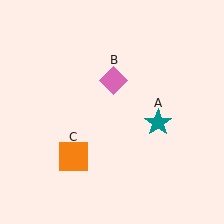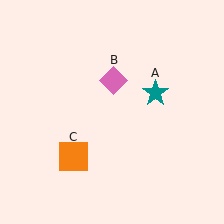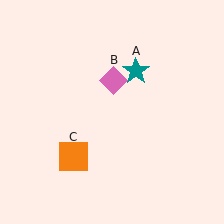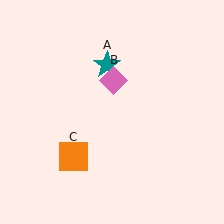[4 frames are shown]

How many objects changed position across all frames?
1 object changed position: teal star (object A).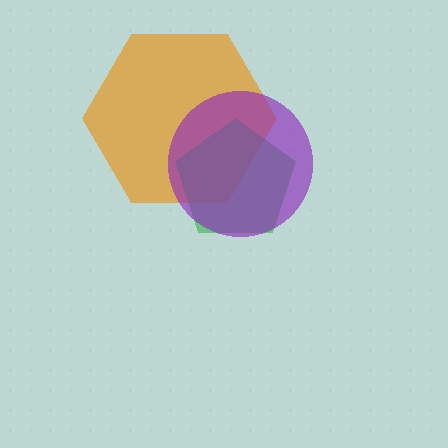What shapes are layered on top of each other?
The layered shapes are: an orange hexagon, a green pentagon, a purple circle.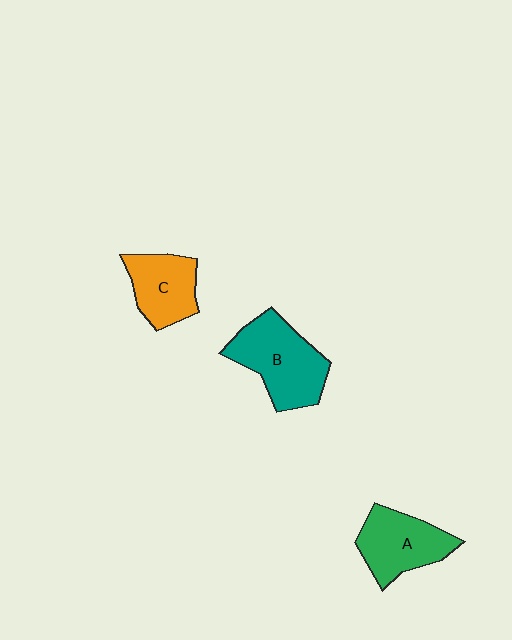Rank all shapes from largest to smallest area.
From largest to smallest: B (teal), A (green), C (orange).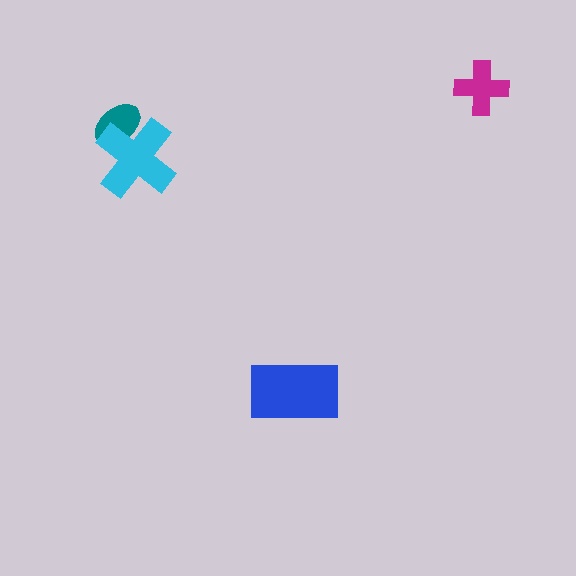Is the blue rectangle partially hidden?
No, no other shape covers it.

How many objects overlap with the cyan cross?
1 object overlaps with the cyan cross.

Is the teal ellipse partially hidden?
Yes, it is partially covered by another shape.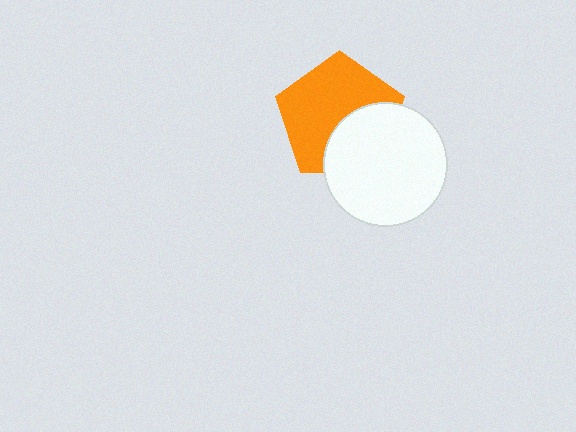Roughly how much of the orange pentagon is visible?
About half of it is visible (roughly 64%).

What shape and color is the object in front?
The object in front is a white circle.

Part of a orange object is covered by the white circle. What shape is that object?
It is a pentagon.